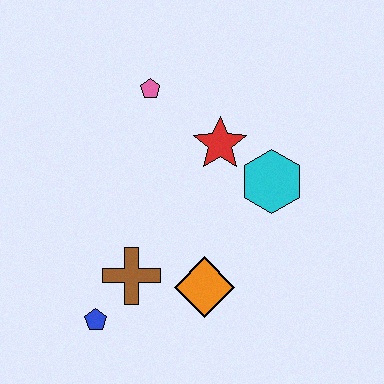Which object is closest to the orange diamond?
The brown cross is closest to the orange diamond.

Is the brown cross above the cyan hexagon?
No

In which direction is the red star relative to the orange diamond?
The red star is above the orange diamond.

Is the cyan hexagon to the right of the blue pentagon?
Yes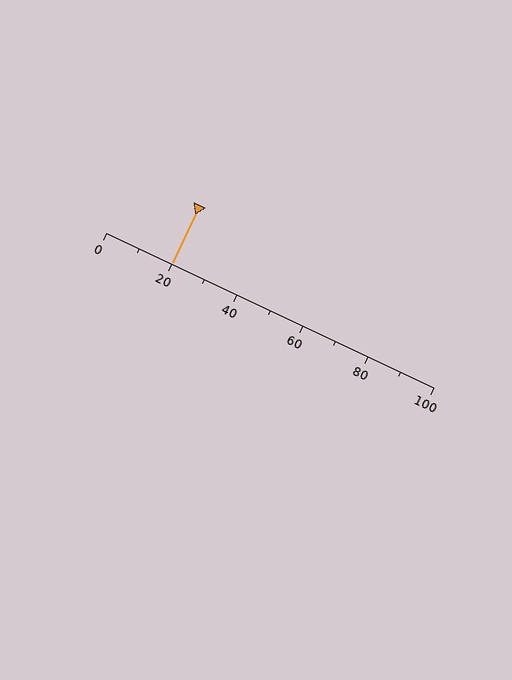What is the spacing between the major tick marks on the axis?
The major ticks are spaced 20 apart.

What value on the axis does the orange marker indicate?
The marker indicates approximately 20.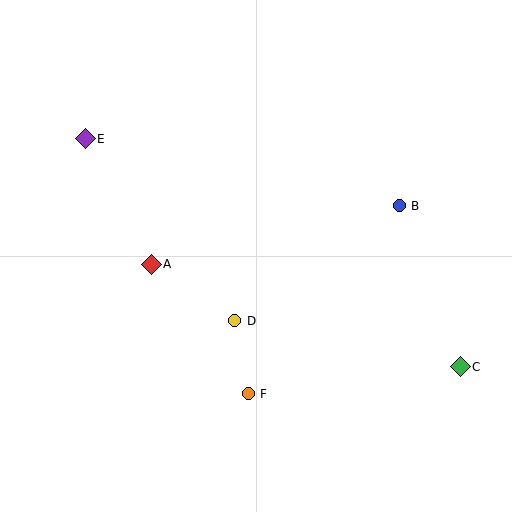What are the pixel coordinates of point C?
Point C is at (460, 367).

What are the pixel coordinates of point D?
Point D is at (235, 321).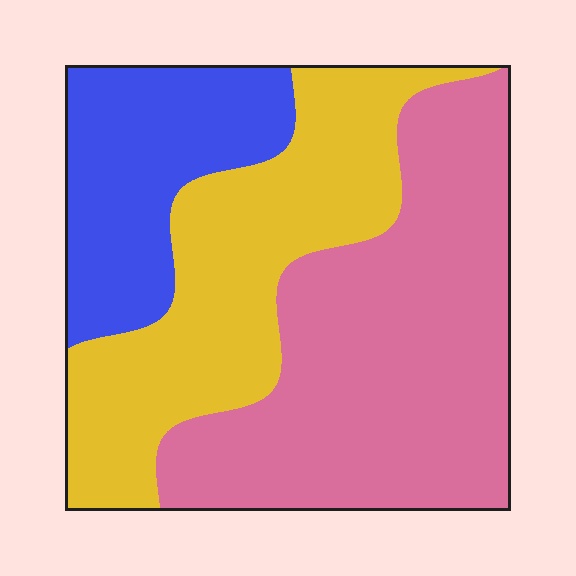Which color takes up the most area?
Pink, at roughly 45%.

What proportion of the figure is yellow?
Yellow covers 33% of the figure.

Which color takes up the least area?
Blue, at roughly 20%.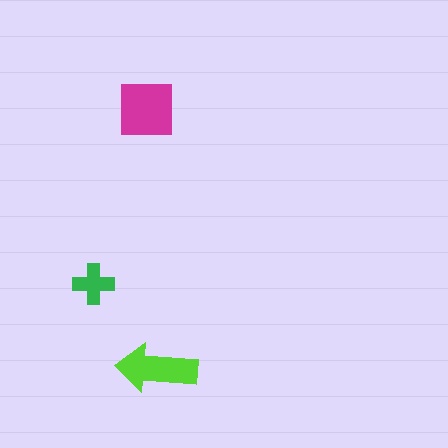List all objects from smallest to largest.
The green cross, the lime arrow, the magenta square.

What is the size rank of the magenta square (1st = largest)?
1st.